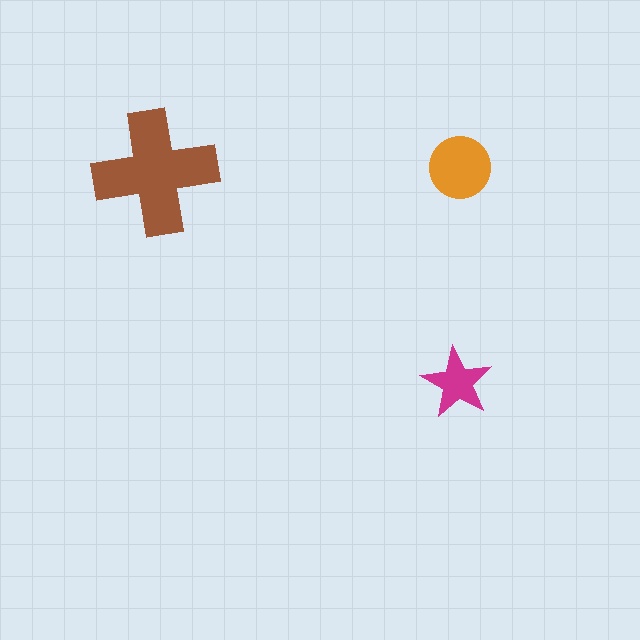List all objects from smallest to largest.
The magenta star, the orange circle, the brown cross.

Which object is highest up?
The orange circle is topmost.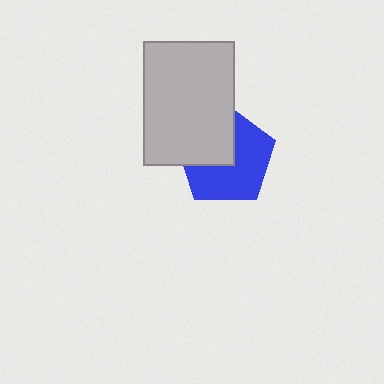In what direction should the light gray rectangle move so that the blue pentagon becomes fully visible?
The light gray rectangle should move toward the upper-left. That is the shortest direction to clear the overlap and leave the blue pentagon fully visible.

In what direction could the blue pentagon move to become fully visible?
The blue pentagon could move toward the lower-right. That would shift it out from behind the light gray rectangle entirely.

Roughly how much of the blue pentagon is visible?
About half of it is visible (roughly 60%).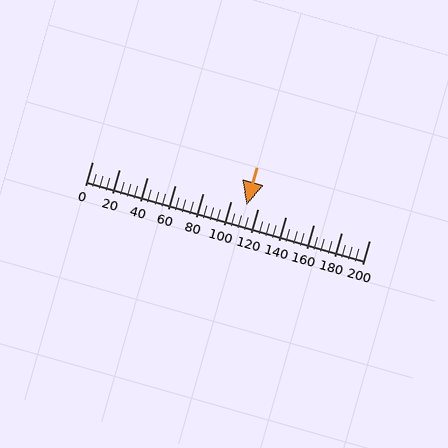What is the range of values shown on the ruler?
The ruler shows values from 0 to 200.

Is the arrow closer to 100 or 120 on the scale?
The arrow is closer to 120.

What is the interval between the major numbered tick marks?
The major tick marks are spaced 20 units apart.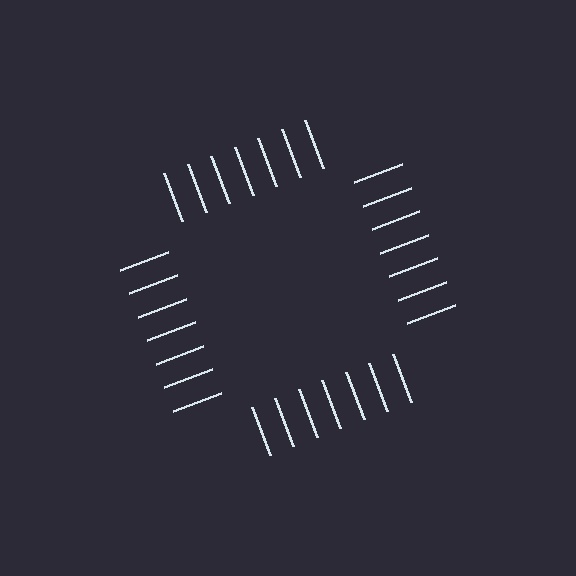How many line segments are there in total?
28 — 7 along each of the 4 edges.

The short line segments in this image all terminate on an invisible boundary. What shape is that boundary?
An illusory square — the line segments terminate on its edges but no continuous stroke is drawn.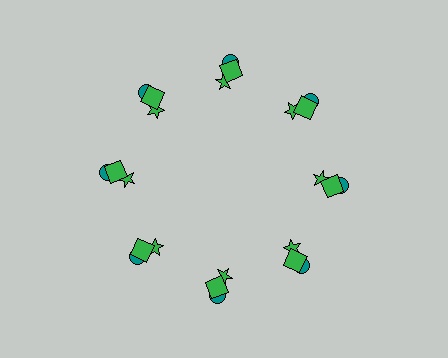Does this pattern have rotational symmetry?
Yes, this pattern has 8-fold rotational symmetry. It looks the same after rotating 45 degrees around the center.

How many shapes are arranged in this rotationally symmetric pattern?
There are 24 shapes, arranged in 8 groups of 3.